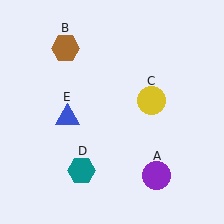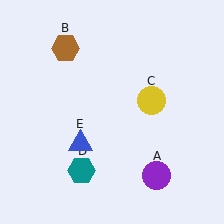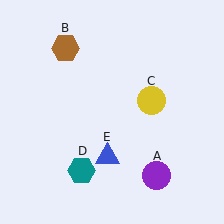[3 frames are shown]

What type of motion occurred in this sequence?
The blue triangle (object E) rotated counterclockwise around the center of the scene.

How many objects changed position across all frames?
1 object changed position: blue triangle (object E).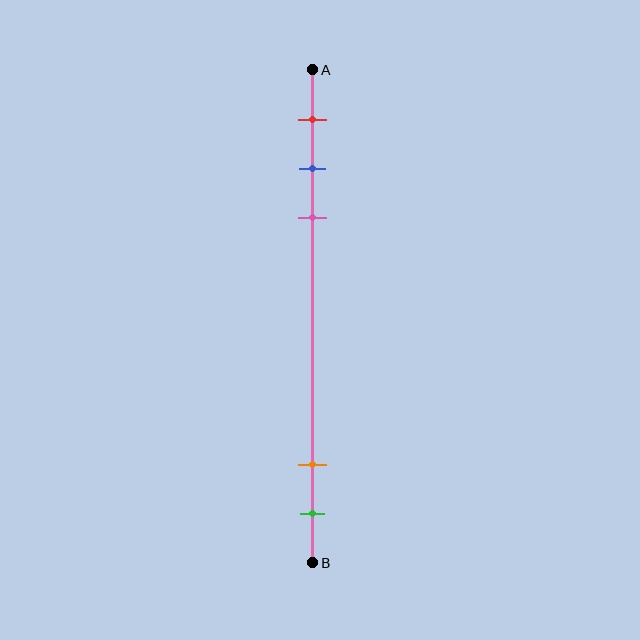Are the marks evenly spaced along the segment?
No, the marks are not evenly spaced.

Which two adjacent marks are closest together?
The blue and pink marks are the closest adjacent pair.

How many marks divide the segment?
There are 5 marks dividing the segment.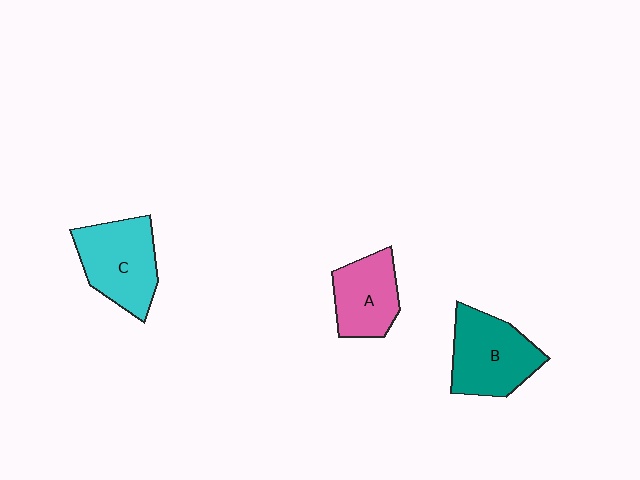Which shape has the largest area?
Shape B (teal).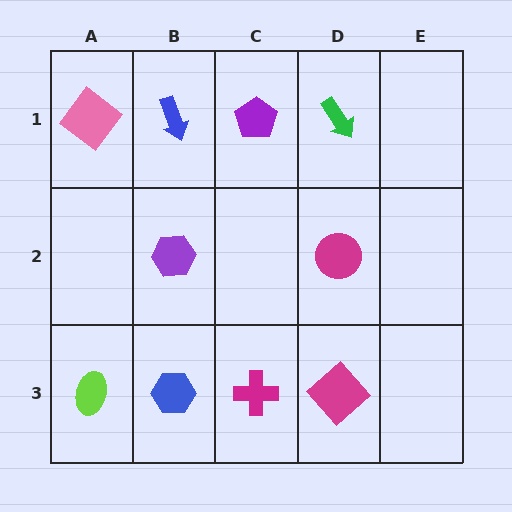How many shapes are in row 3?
4 shapes.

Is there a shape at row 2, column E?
No, that cell is empty.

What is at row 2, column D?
A magenta circle.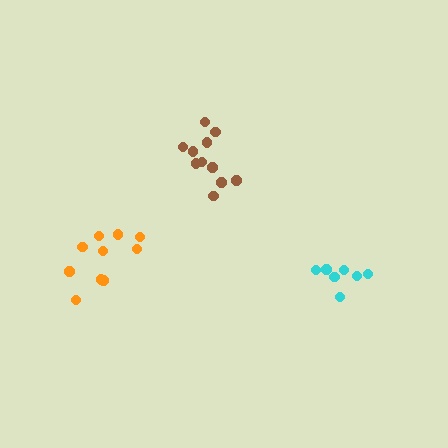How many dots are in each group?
Group 1: 11 dots, Group 2: 7 dots, Group 3: 10 dots (28 total).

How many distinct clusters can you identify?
There are 3 distinct clusters.